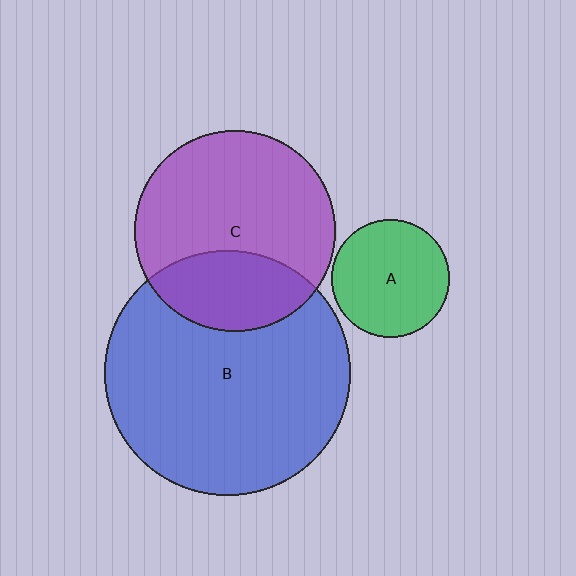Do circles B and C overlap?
Yes.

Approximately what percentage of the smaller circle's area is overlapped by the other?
Approximately 30%.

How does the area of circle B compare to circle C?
Approximately 1.5 times.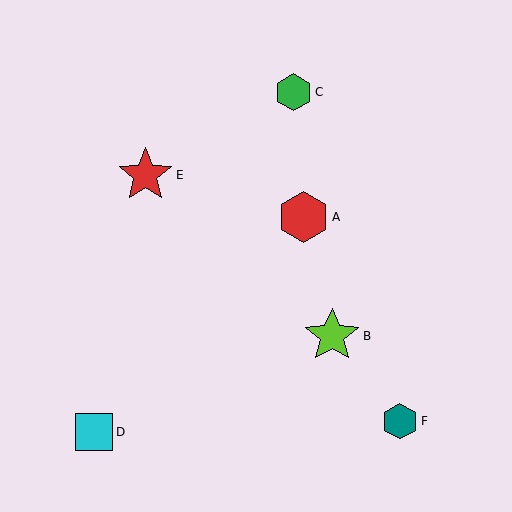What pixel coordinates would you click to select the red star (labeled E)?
Click at (145, 175) to select the red star E.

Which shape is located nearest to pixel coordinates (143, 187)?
The red star (labeled E) at (145, 175) is nearest to that location.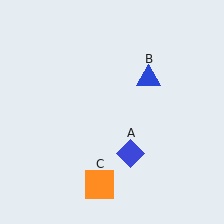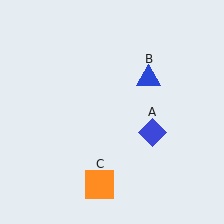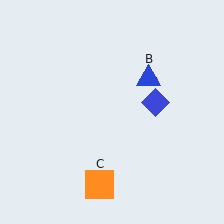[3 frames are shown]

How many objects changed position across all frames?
1 object changed position: blue diamond (object A).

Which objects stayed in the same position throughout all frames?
Blue triangle (object B) and orange square (object C) remained stationary.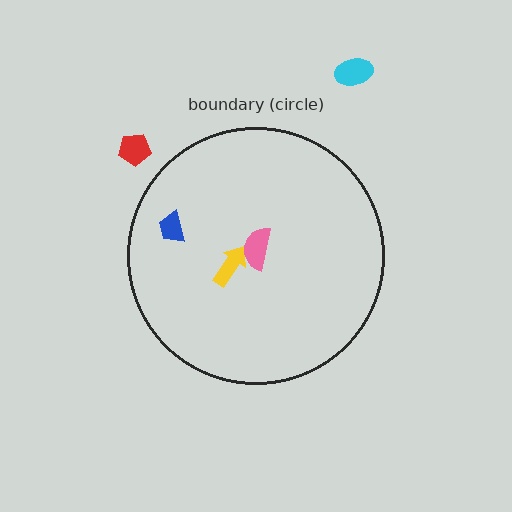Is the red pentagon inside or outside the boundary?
Outside.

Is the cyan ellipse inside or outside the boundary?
Outside.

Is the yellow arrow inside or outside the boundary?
Inside.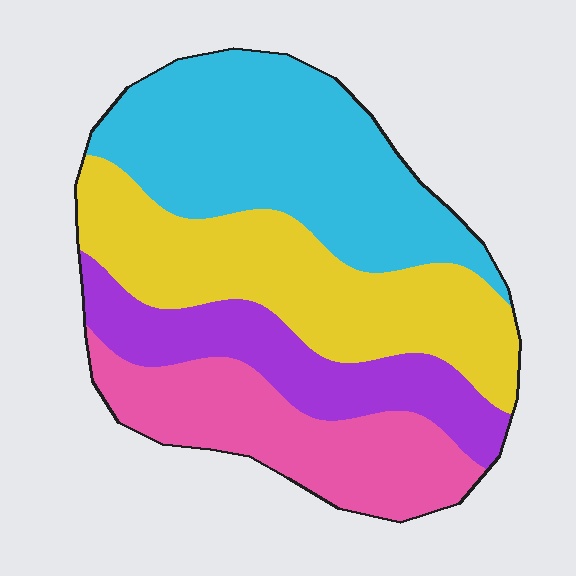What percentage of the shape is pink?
Pink covers around 20% of the shape.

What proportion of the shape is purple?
Purple covers around 20% of the shape.